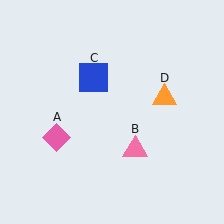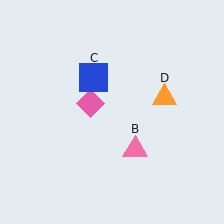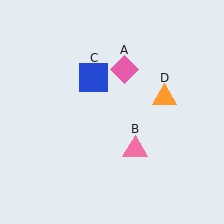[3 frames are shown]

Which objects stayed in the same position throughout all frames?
Pink triangle (object B) and blue square (object C) and orange triangle (object D) remained stationary.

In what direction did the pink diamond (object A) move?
The pink diamond (object A) moved up and to the right.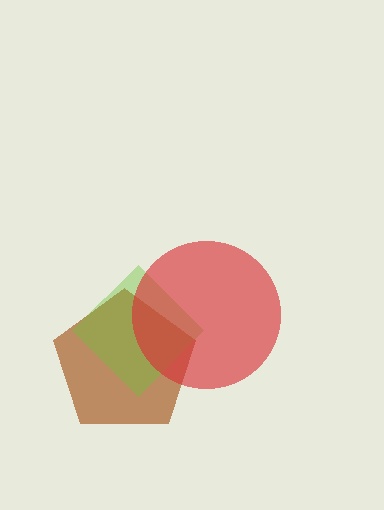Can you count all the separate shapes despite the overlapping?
Yes, there are 3 separate shapes.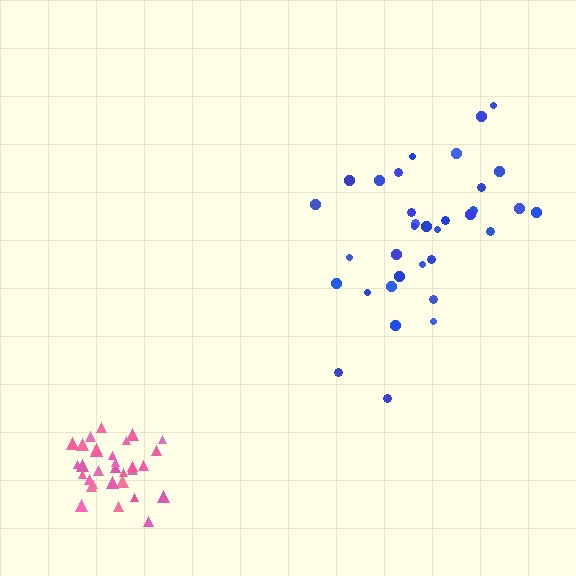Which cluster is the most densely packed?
Pink.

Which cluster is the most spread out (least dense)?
Blue.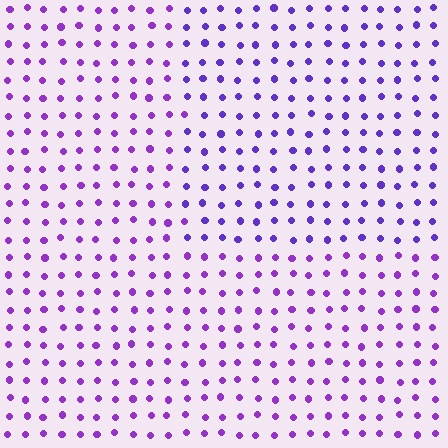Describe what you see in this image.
The image is filled with small purple elements in a uniform arrangement. A rectangle-shaped region is visible where the elements are tinted to a slightly different hue, forming a subtle color boundary.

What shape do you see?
I see a rectangle.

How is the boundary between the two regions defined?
The boundary is defined purely by a slight shift in hue (about 21 degrees). Spacing, size, and orientation are identical on both sides.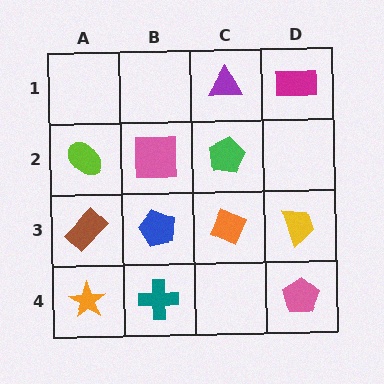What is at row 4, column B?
A teal cross.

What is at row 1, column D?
A magenta rectangle.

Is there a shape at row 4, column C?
No, that cell is empty.